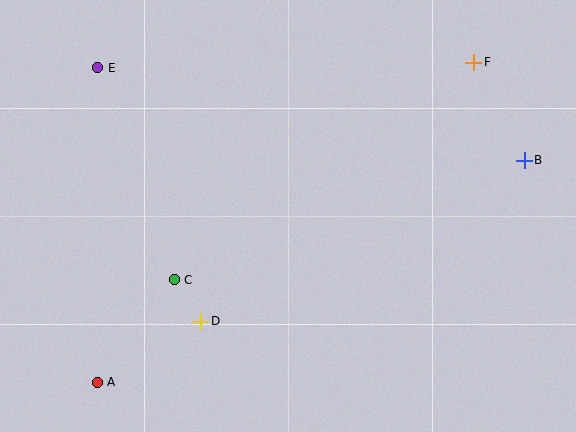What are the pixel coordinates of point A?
Point A is at (97, 382).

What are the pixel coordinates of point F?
Point F is at (474, 62).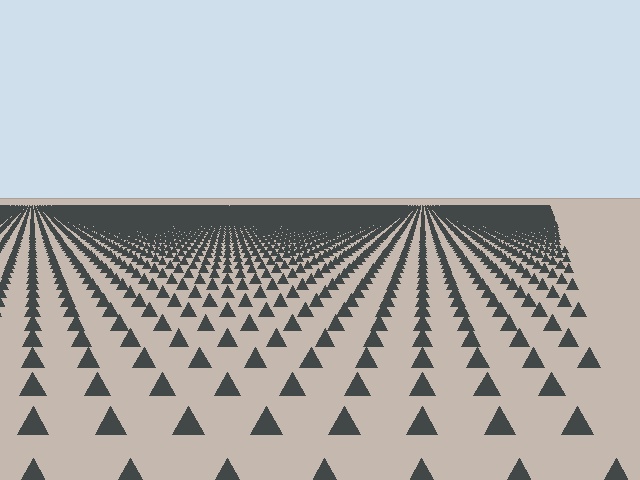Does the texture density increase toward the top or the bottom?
Density increases toward the top.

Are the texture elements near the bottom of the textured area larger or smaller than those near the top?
Larger. Near the bottom, elements are closer to the viewer and appear at a bigger on-screen size.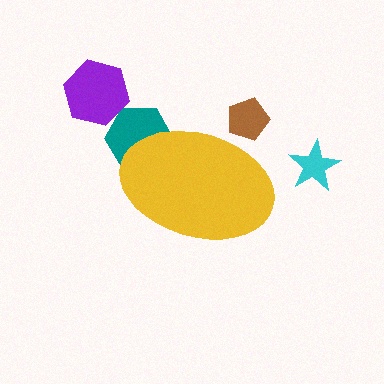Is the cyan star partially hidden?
No, the cyan star is fully visible.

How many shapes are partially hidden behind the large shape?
2 shapes are partially hidden.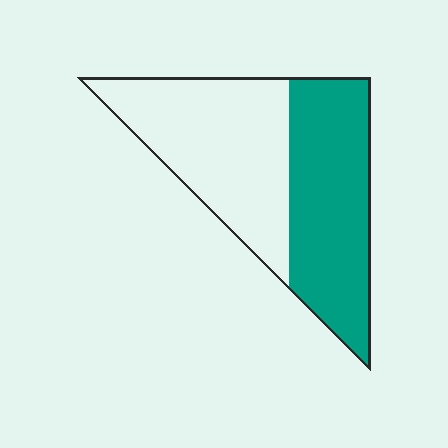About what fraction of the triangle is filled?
About one half (1/2).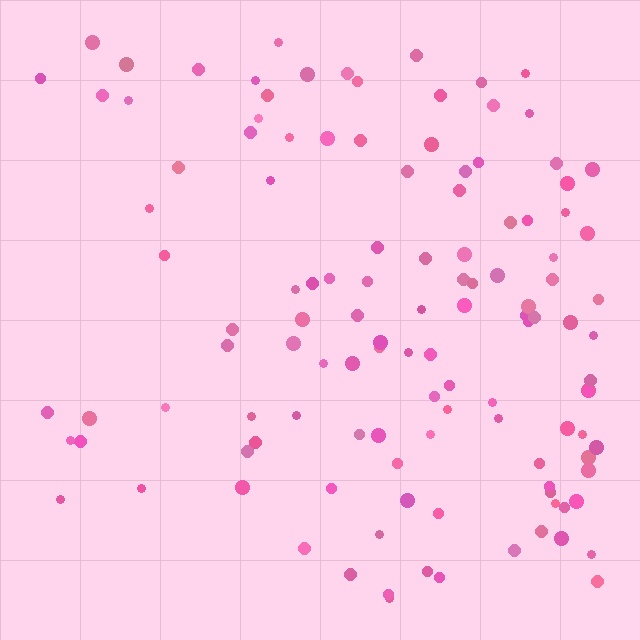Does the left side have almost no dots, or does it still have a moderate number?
Still a moderate number, just noticeably fewer than the right.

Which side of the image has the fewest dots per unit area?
The left.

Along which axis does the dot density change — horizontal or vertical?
Horizontal.